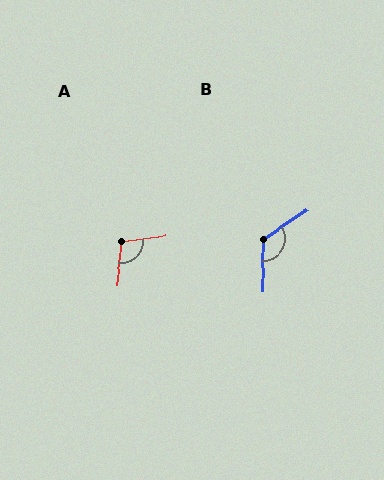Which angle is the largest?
B, at approximately 125 degrees.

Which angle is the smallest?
A, at approximately 104 degrees.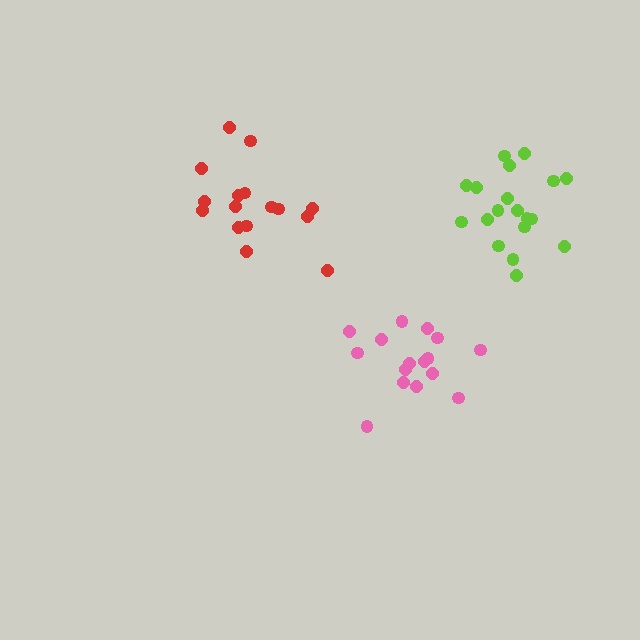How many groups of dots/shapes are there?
There are 3 groups.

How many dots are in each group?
Group 1: 17 dots, Group 2: 16 dots, Group 3: 19 dots (52 total).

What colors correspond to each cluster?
The clusters are colored: red, pink, lime.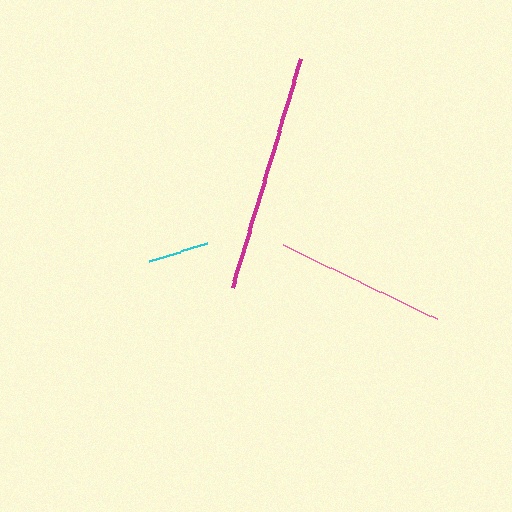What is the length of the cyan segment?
The cyan segment is approximately 60 pixels long.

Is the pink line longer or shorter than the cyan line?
The pink line is longer than the cyan line.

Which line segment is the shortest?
The cyan line is the shortest at approximately 60 pixels.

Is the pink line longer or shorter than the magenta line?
The magenta line is longer than the pink line.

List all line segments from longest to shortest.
From longest to shortest: magenta, pink, cyan.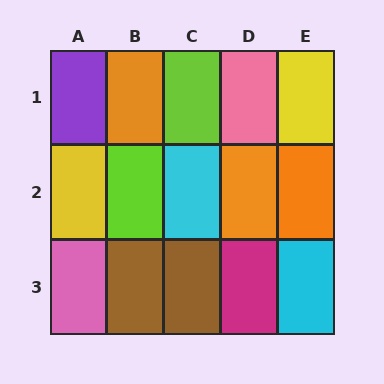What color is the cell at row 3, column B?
Brown.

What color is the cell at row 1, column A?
Purple.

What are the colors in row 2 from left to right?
Yellow, lime, cyan, orange, orange.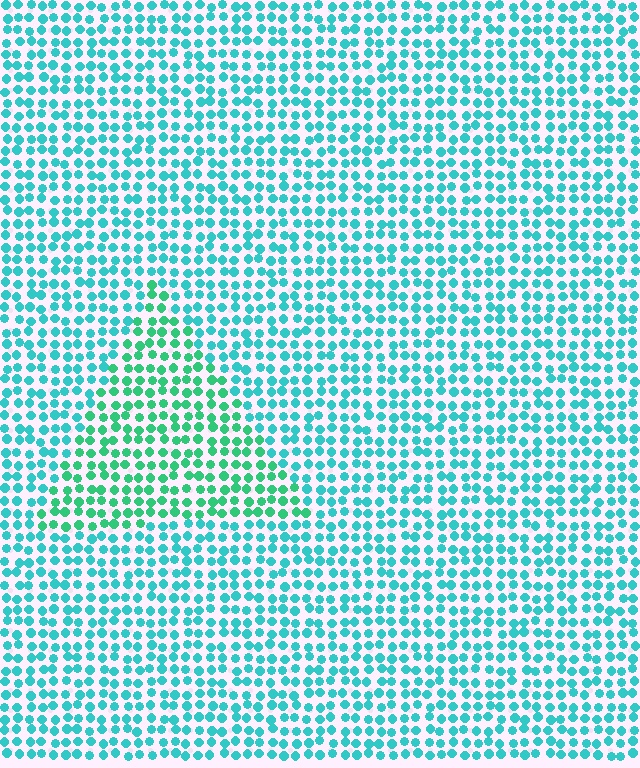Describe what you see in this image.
The image is filled with small cyan elements in a uniform arrangement. A triangle-shaped region is visible where the elements are tinted to a slightly different hue, forming a subtle color boundary.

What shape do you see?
I see a triangle.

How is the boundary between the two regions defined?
The boundary is defined purely by a slight shift in hue (about 30 degrees). Spacing, size, and orientation are identical on both sides.